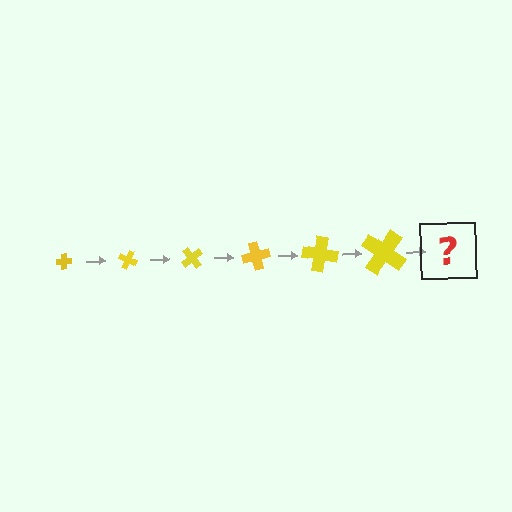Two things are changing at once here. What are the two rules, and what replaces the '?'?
The two rules are that the cross grows larger each step and it rotates 25 degrees each step. The '?' should be a cross, larger than the previous one and rotated 150 degrees from the start.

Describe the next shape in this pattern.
It should be a cross, larger than the previous one and rotated 150 degrees from the start.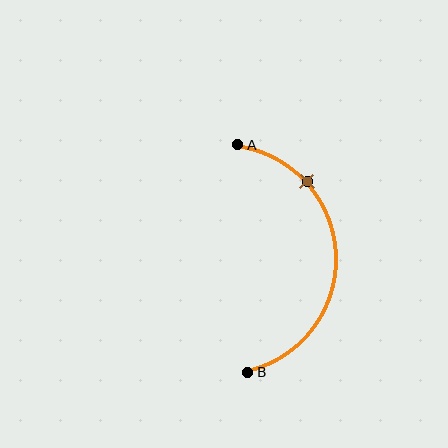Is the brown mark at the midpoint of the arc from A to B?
No. The brown mark lies on the arc but is closer to endpoint A. The arc midpoint would be at the point on the curve equidistant along the arc from both A and B.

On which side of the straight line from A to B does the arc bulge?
The arc bulges to the right of the straight line connecting A and B.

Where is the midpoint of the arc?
The arc midpoint is the point on the curve farthest from the straight line joining A and B. It sits to the right of that line.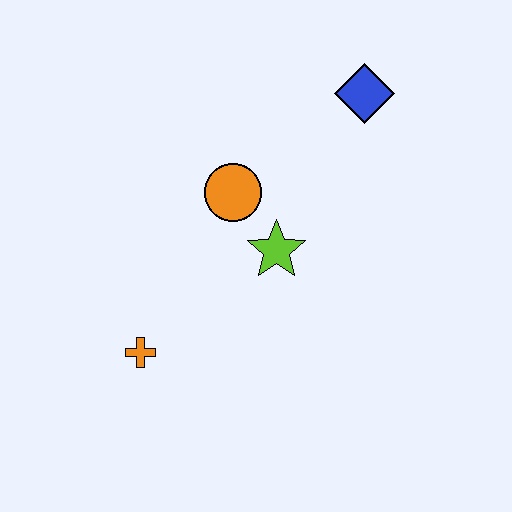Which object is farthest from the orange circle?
The orange cross is farthest from the orange circle.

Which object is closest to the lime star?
The orange circle is closest to the lime star.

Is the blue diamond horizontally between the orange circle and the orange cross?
No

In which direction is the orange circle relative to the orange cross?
The orange circle is above the orange cross.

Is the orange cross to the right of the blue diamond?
No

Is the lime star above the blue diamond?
No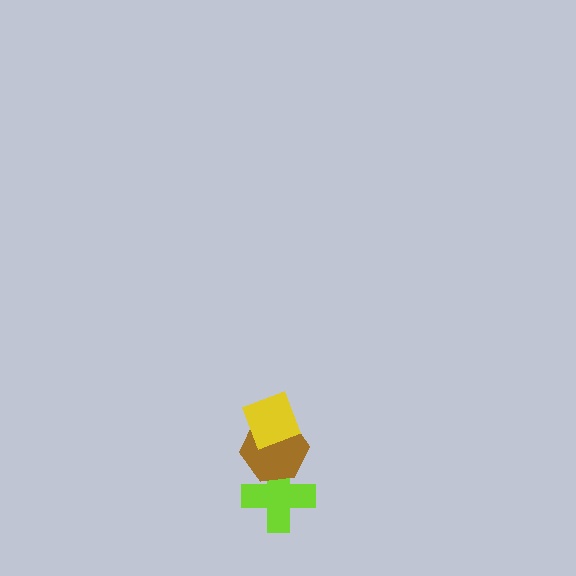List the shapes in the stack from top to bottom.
From top to bottom: the yellow diamond, the brown hexagon, the lime cross.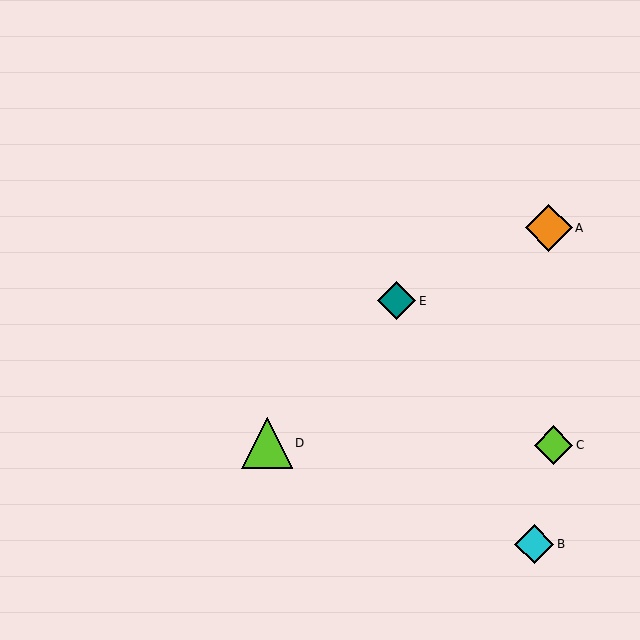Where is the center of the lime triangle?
The center of the lime triangle is at (267, 443).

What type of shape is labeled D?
Shape D is a lime triangle.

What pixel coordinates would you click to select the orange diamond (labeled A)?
Click at (549, 228) to select the orange diamond A.